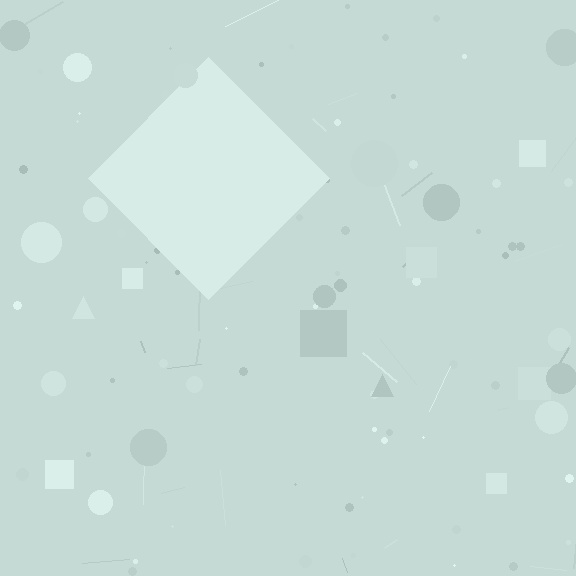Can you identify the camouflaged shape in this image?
The camouflaged shape is a diamond.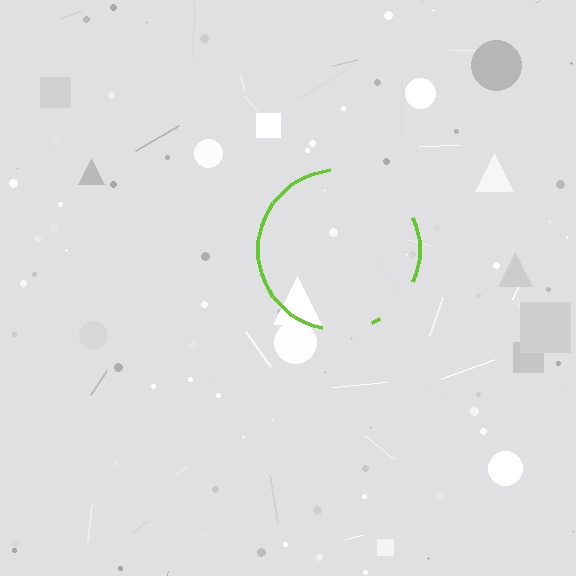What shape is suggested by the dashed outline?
The dashed outline suggests a circle.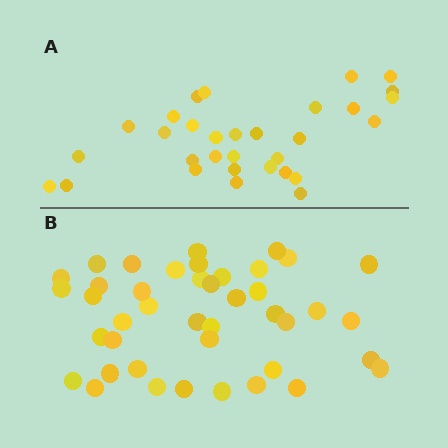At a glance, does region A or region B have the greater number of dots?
Region B (the bottom region) has more dots.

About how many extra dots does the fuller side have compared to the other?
Region B has roughly 12 or so more dots than region A.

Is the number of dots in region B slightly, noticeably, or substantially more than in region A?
Region B has noticeably more, but not dramatically so. The ratio is roughly 1.4 to 1.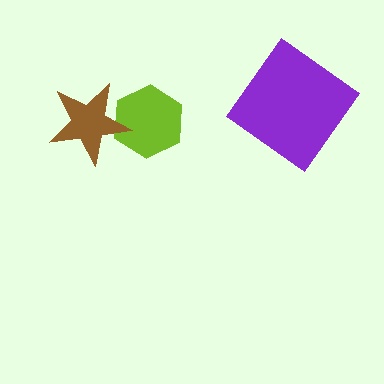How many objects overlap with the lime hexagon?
1 object overlaps with the lime hexagon.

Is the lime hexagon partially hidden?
Yes, it is partially covered by another shape.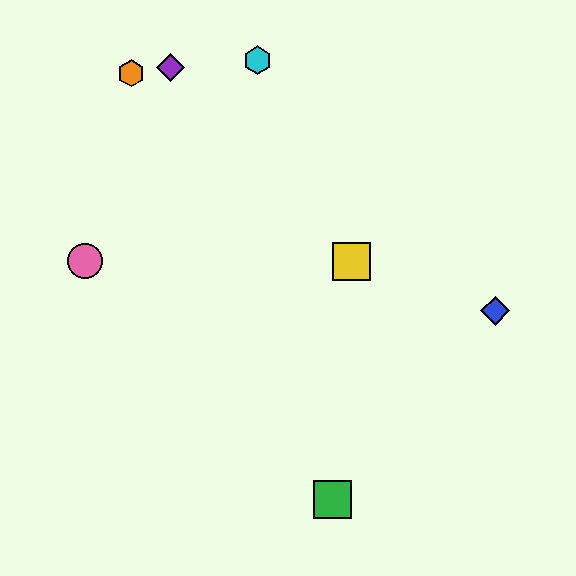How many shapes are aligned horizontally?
3 shapes (the red circle, the yellow square, the pink circle) are aligned horizontally.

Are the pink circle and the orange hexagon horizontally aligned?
No, the pink circle is at y≈261 and the orange hexagon is at y≈73.